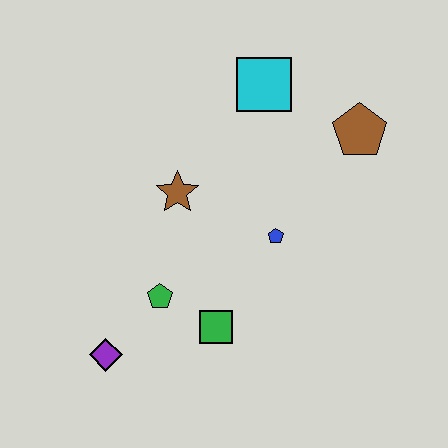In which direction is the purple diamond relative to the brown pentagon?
The purple diamond is to the left of the brown pentagon.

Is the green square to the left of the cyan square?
Yes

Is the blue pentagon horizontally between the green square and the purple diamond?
No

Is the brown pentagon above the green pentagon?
Yes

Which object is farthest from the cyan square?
The purple diamond is farthest from the cyan square.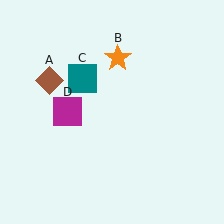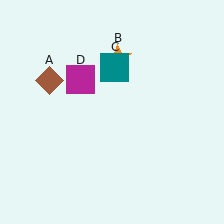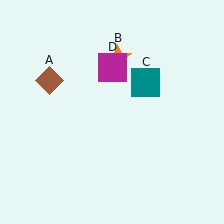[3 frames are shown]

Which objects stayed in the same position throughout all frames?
Brown diamond (object A) and orange star (object B) remained stationary.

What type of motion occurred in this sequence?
The teal square (object C), magenta square (object D) rotated clockwise around the center of the scene.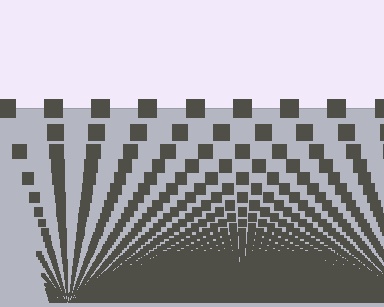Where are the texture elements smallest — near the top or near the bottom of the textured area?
Near the bottom.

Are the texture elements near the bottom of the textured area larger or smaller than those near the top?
Smaller. The gradient is inverted — elements near the bottom are smaller and denser.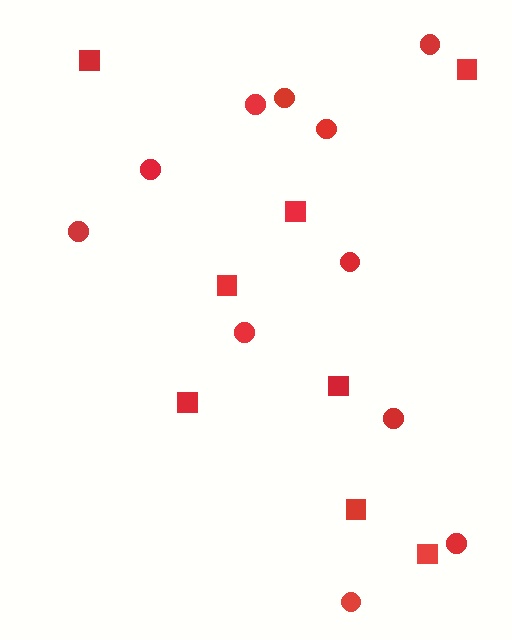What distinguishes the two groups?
There are 2 groups: one group of circles (11) and one group of squares (8).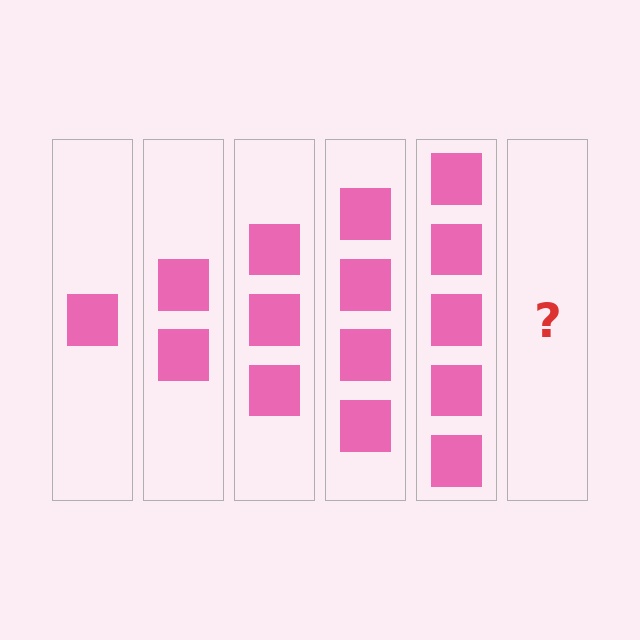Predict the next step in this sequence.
The next step is 6 squares.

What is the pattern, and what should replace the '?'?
The pattern is that each step adds one more square. The '?' should be 6 squares.